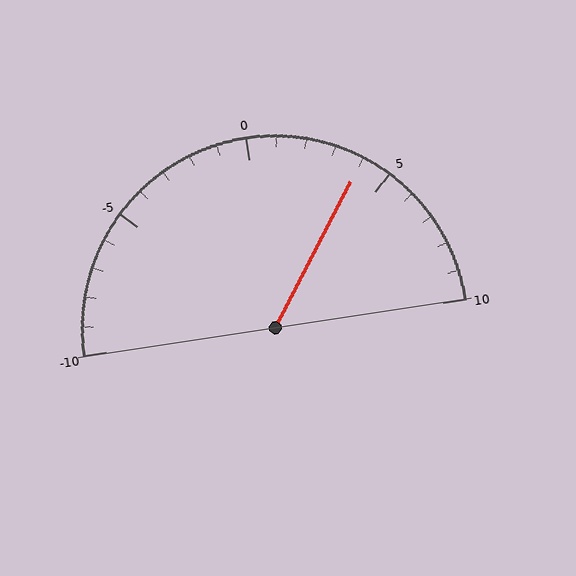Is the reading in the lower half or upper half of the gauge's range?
The reading is in the upper half of the range (-10 to 10).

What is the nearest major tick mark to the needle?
The nearest major tick mark is 5.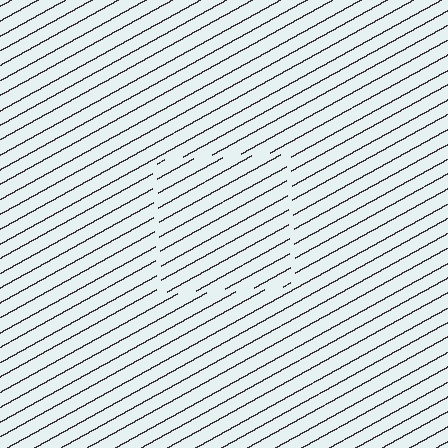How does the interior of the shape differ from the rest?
The interior of the shape contains the same grating, shifted by half a period — the contour is defined by the phase discontinuity where line-ends from the inner and outer gratings abut.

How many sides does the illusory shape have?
4 sides — the line-ends trace a square.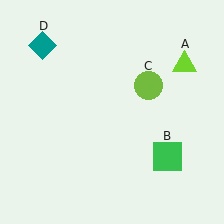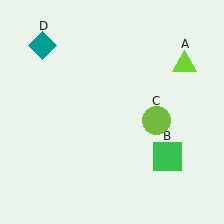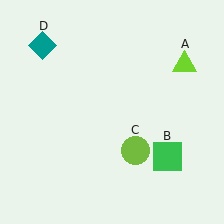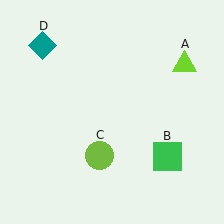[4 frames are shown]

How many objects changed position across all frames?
1 object changed position: lime circle (object C).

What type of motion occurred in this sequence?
The lime circle (object C) rotated clockwise around the center of the scene.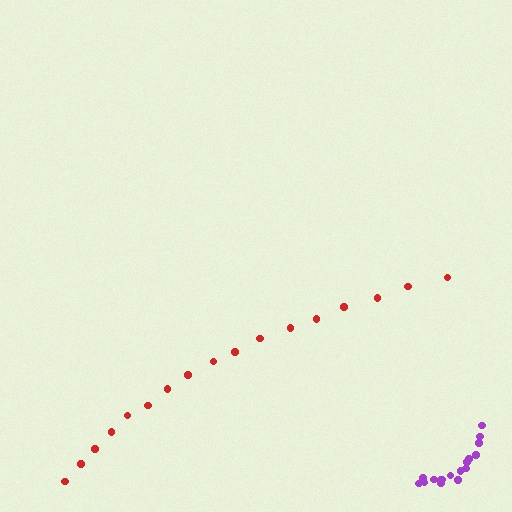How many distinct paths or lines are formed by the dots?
There are 2 distinct paths.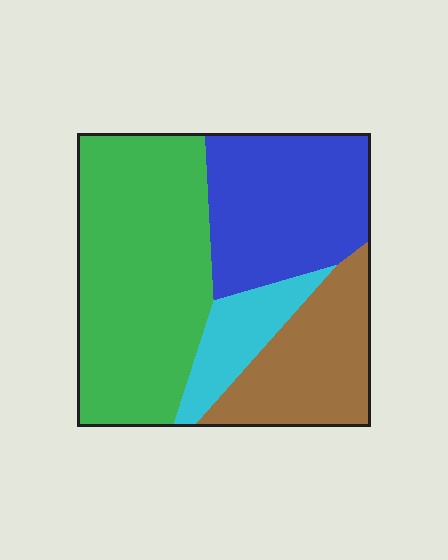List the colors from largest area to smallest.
From largest to smallest: green, blue, brown, cyan.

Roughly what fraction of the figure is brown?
Brown covers 20% of the figure.